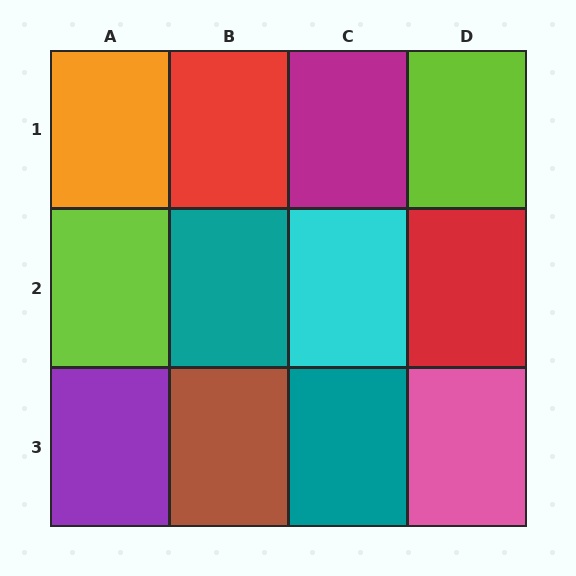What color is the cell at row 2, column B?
Teal.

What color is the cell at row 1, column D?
Lime.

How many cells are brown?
1 cell is brown.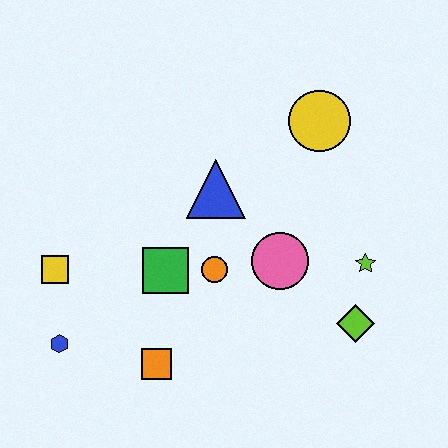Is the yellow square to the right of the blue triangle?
No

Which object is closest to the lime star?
The lime diamond is closest to the lime star.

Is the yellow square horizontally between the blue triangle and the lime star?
No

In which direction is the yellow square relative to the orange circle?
The yellow square is to the left of the orange circle.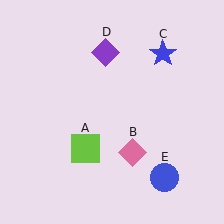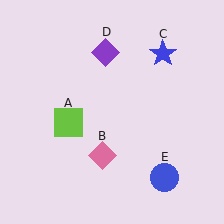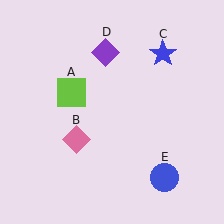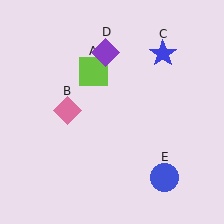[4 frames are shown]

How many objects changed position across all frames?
2 objects changed position: lime square (object A), pink diamond (object B).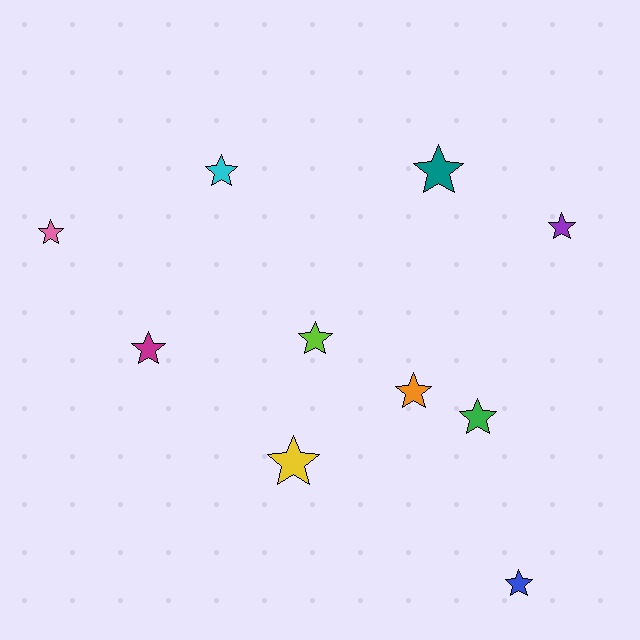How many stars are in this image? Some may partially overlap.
There are 10 stars.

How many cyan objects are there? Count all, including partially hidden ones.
There is 1 cyan object.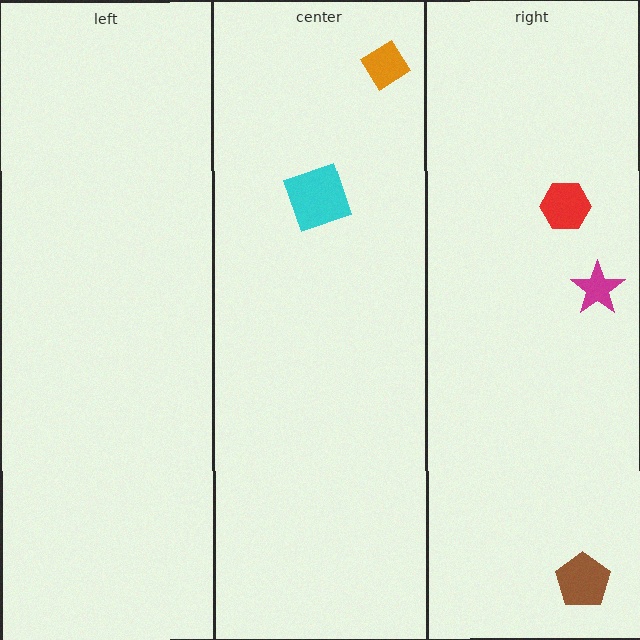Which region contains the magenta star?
The right region.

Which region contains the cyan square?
The center region.